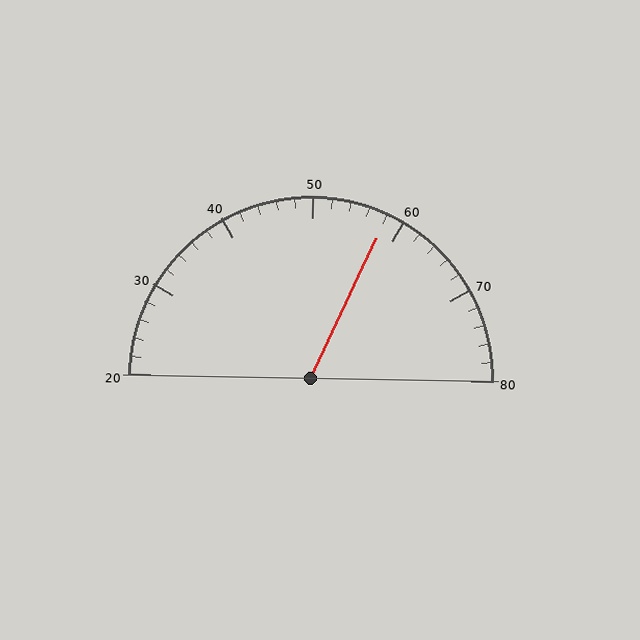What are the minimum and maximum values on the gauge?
The gauge ranges from 20 to 80.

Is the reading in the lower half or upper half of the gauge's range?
The reading is in the upper half of the range (20 to 80).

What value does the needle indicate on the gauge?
The needle indicates approximately 58.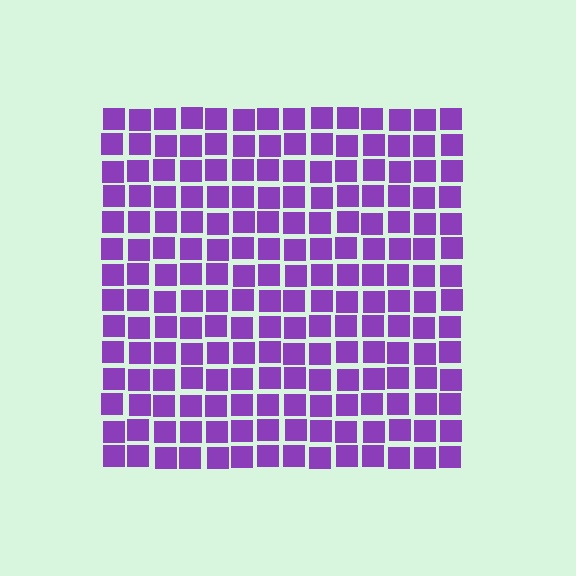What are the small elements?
The small elements are squares.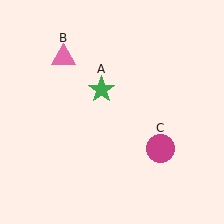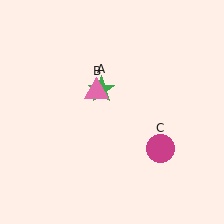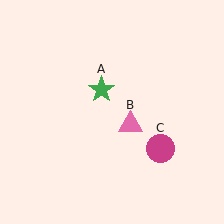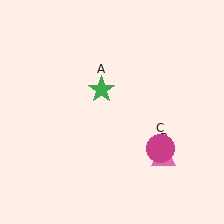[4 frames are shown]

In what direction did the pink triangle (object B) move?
The pink triangle (object B) moved down and to the right.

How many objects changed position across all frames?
1 object changed position: pink triangle (object B).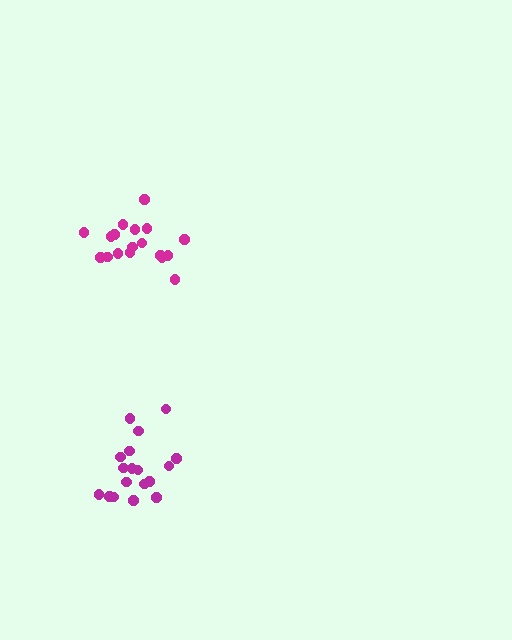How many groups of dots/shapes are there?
There are 2 groups.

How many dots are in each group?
Group 1: 18 dots, Group 2: 18 dots (36 total).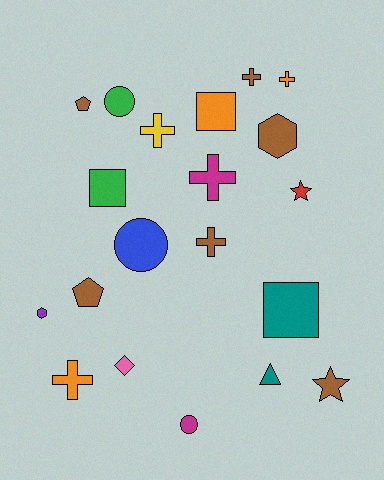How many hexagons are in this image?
There are 2 hexagons.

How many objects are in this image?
There are 20 objects.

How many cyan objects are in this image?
There are no cyan objects.